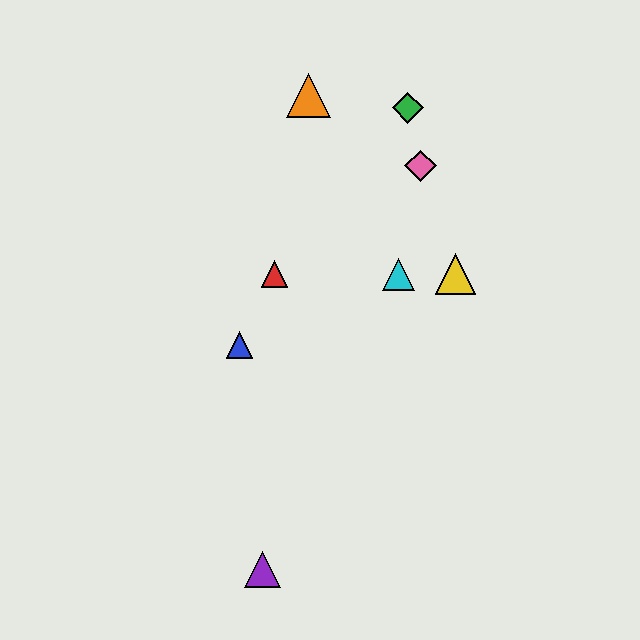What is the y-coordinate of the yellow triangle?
The yellow triangle is at y≈274.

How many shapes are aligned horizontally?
3 shapes (the red triangle, the yellow triangle, the cyan triangle) are aligned horizontally.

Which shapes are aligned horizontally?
The red triangle, the yellow triangle, the cyan triangle are aligned horizontally.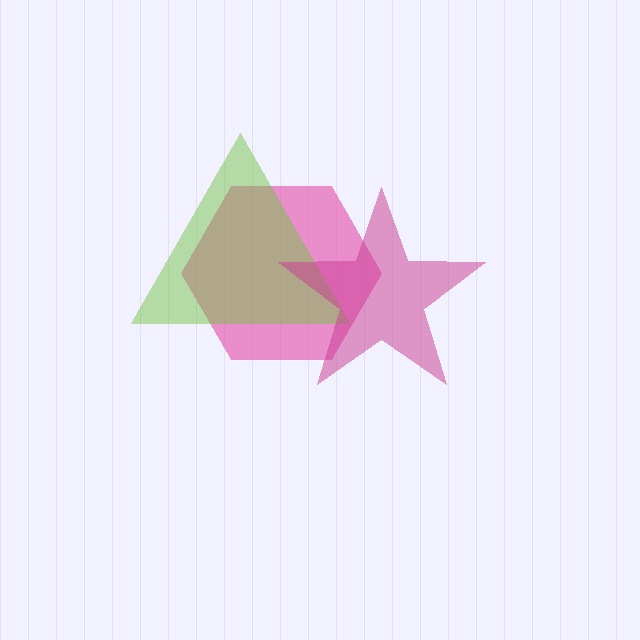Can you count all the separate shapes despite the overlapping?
Yes, there are 3 separate shapes.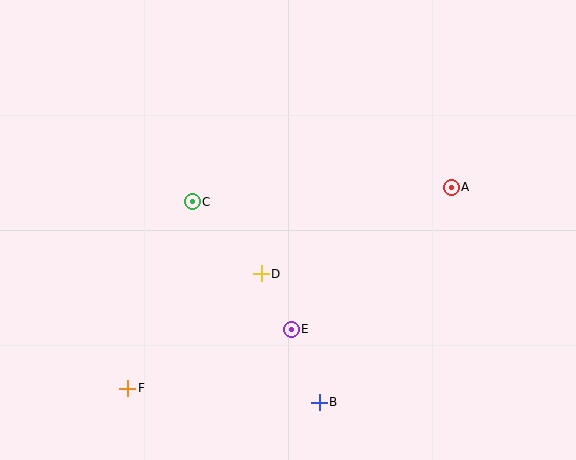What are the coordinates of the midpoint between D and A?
The midpoint between D and A is at (356, 231).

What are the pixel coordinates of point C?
Point C is at (192, 202).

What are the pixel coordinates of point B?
Point B is at (319, 402).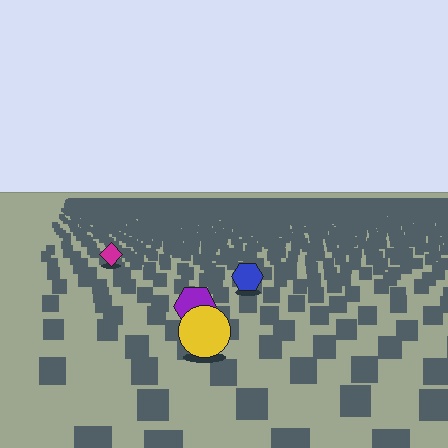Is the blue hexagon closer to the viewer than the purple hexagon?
No. The purple hexagon is closer — you can tell from the texture gradient: the ground texture is coarser near it.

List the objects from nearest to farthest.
From nearest to farthest: the yellow circle, the purple hexagon, the blue hexagon, the magenta diamond.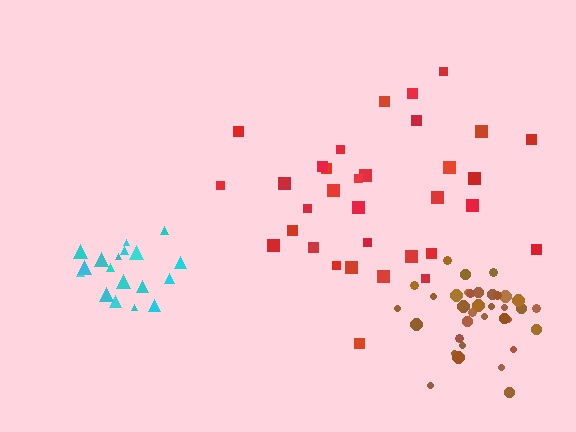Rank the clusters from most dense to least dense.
cyan, brown, red.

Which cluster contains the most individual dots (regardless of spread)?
Brown (35).